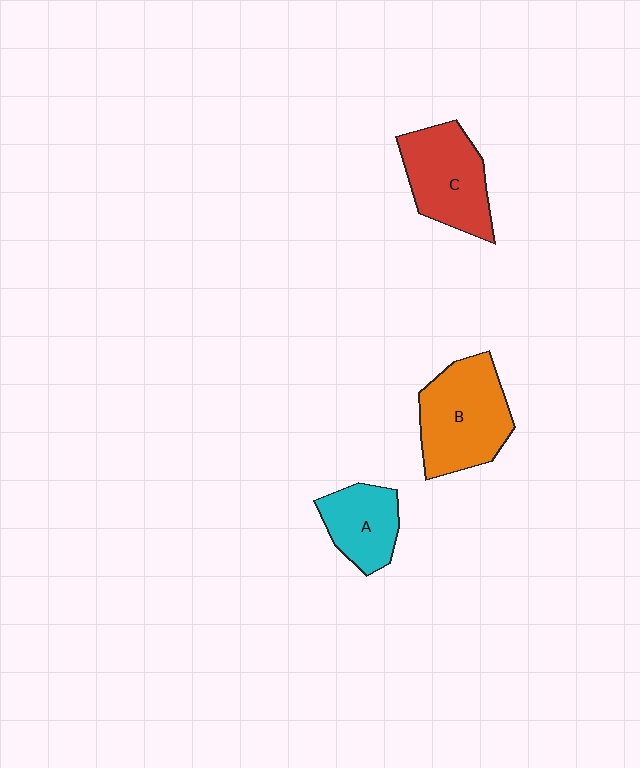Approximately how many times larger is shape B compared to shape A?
Approximately 1.6 times.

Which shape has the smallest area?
Shape A (cyan).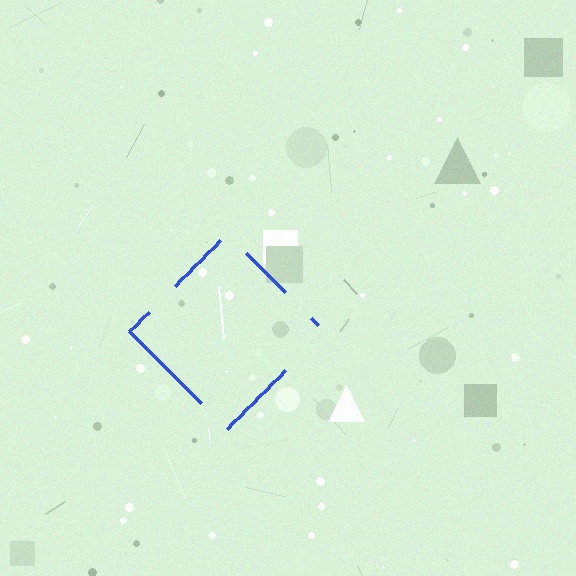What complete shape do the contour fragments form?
The contour fragments form a diamond.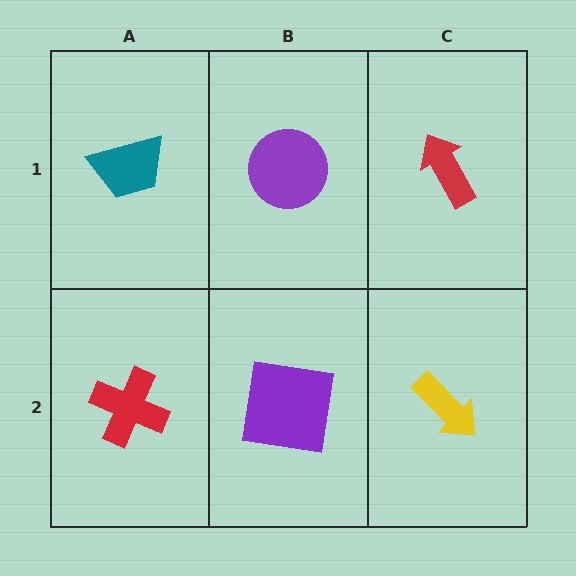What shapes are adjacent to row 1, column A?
A red cross (row 2, column A), a purple circle (row 1, column B).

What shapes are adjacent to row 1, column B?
A purple square (row 2, column B), a teal trapezoid (row 1, column A), a red arrow (row 1, column C).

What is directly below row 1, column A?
A red cross.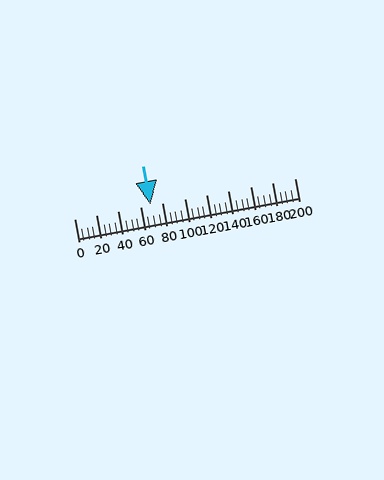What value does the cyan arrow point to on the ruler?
The cyan arrow points to approximately 69.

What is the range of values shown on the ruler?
The ruler shows values from 0 to 200.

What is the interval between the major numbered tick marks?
The major tick marks are spaced 20 units apart.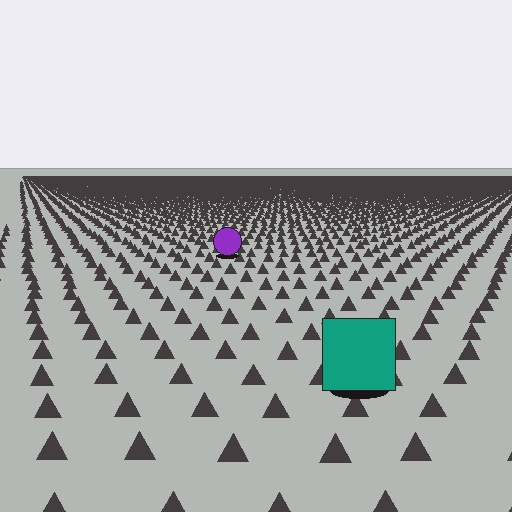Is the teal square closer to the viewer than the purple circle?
Yes. The teal square is closer — you can tell from the texture gradient: the ground texture is coarser near it.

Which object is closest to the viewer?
The teal square is closest. The texture marks near it are larger and more spread out.